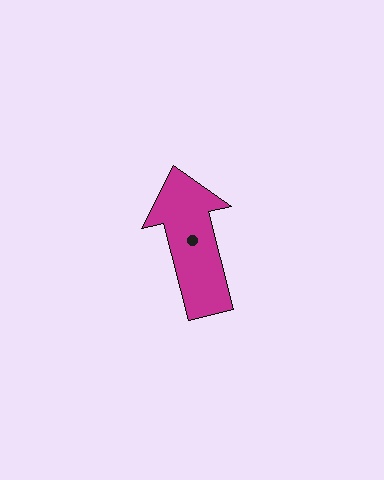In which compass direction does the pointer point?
North.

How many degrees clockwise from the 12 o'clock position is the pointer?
Approximately 346 degrees.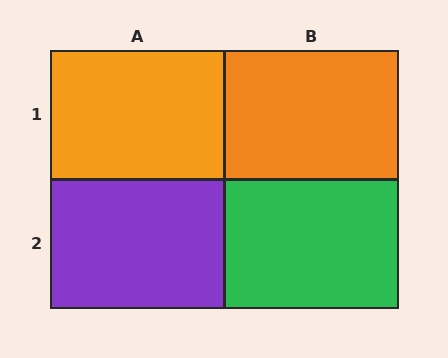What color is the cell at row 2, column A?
Purple.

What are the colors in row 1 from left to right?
Orange, orange.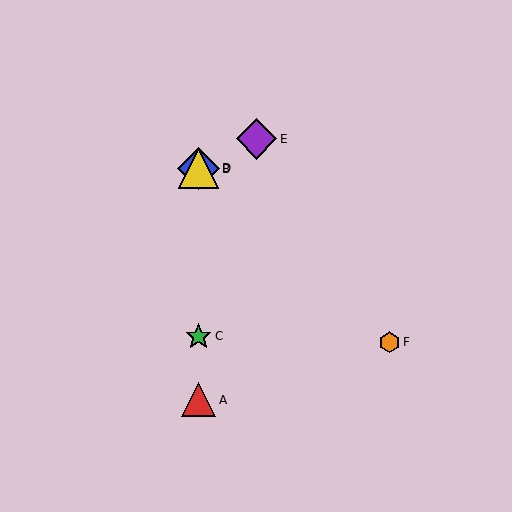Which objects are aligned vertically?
Objects A, B, C, D are aligned vertically.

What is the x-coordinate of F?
Object F is at x≈389.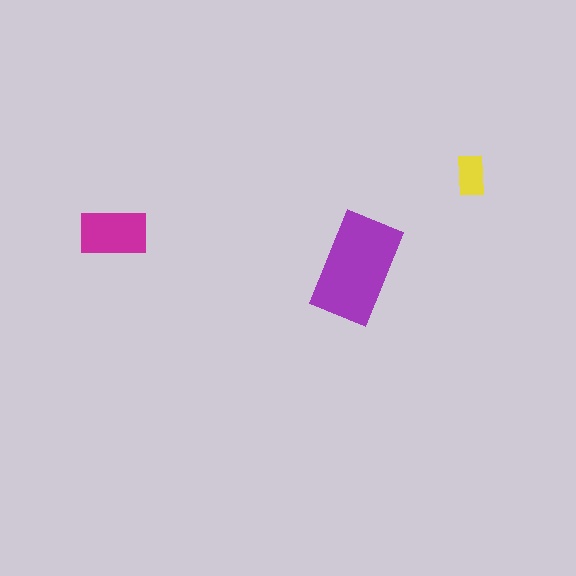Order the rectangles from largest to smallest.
the purple one, the magenta one, the yellow one.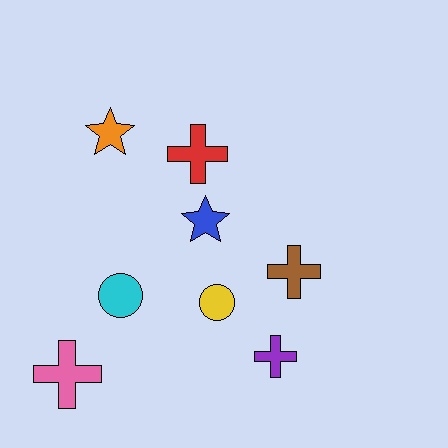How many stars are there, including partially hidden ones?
There are 2 stars.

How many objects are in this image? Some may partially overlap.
There are 8 objects.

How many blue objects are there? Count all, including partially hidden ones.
There is 1 blue object.